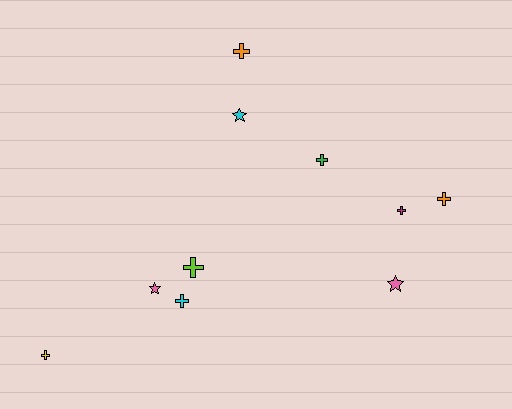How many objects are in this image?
There are 10 objects.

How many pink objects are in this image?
There are 2 pink objects.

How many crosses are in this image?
There are 7 crosses.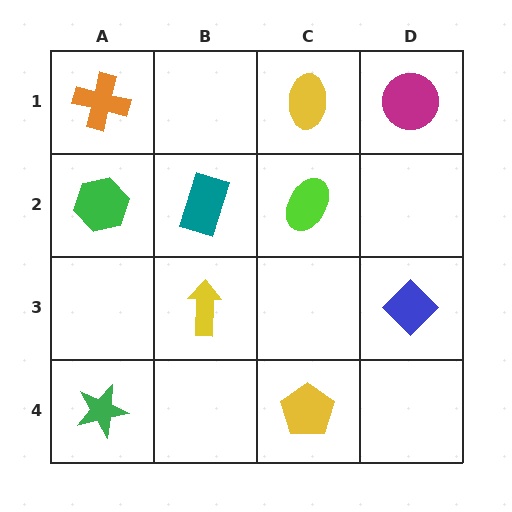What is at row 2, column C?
A lime ellipse.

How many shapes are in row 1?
3 shapes.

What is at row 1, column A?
An orange cross.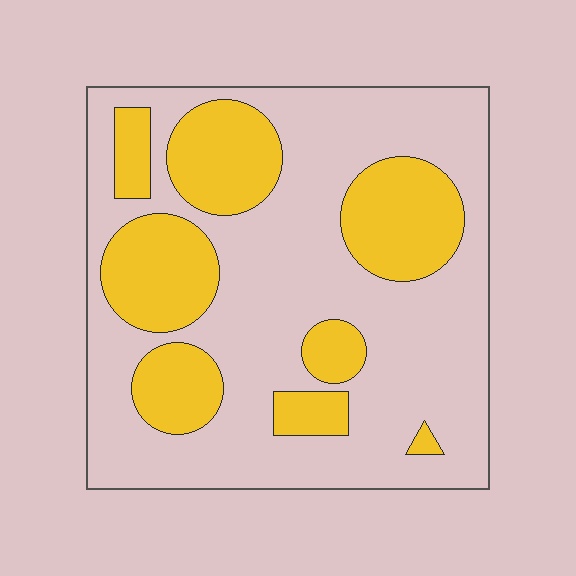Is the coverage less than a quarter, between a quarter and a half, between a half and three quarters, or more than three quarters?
Between a quarter and a half.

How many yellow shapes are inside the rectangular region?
8.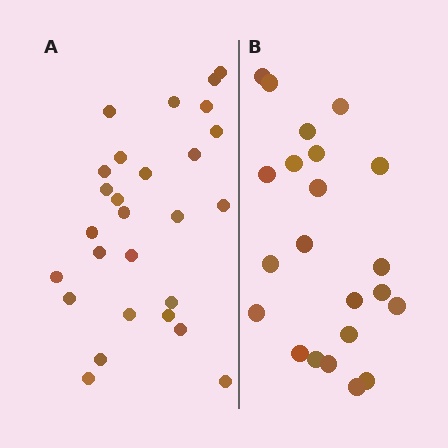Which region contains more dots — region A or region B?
Region A (the left region) has more dots.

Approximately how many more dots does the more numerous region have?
Region A has about 5 more dots than region B.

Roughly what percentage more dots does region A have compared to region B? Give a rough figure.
About 25% more.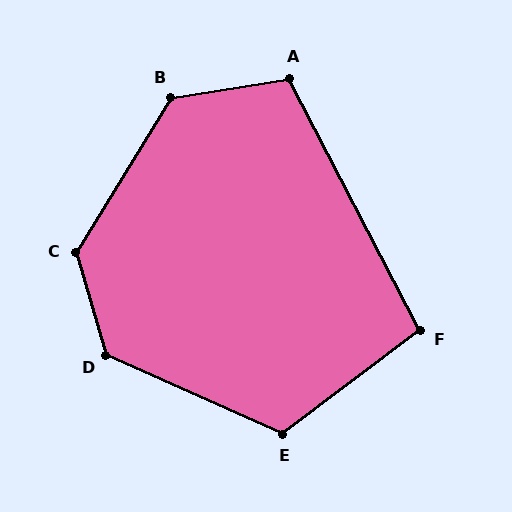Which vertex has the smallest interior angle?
F, at approximately 99 degrees.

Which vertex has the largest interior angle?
C, at approximately 132 degrees.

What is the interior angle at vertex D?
Approximately 130 degrees (obtuse).